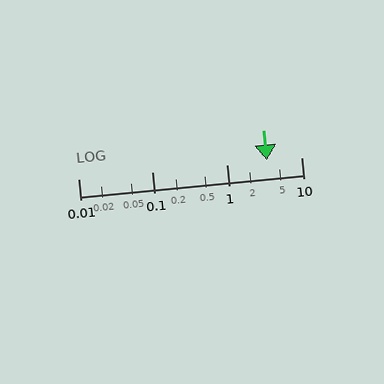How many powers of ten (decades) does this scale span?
The scale spans 3 decades, from 0.01 to 10.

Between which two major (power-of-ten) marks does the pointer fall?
The pointer is between 1 and 10.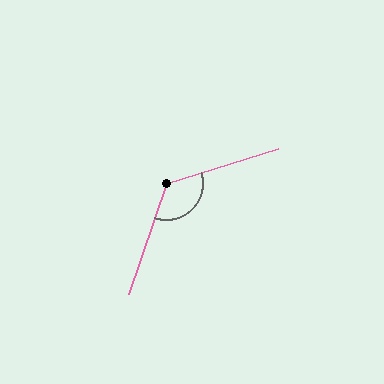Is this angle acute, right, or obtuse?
It is obtuse.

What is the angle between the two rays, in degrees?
Approximately 126 degrees.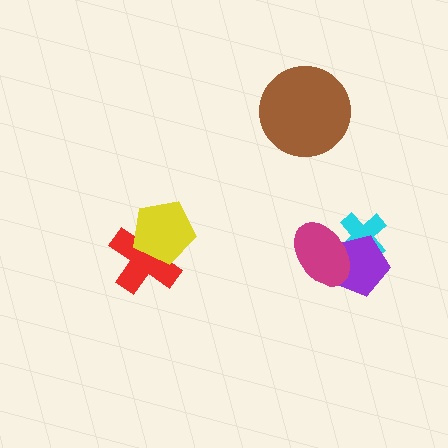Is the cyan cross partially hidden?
Yes, it is partially covered by another shape.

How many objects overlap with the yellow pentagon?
1 object overlaps with the yellow pentagon.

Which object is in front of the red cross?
The yellow pentagon is in front of the red cross.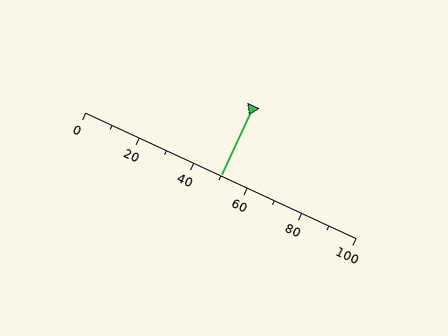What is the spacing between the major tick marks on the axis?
The major ticks are spaced 20 apart.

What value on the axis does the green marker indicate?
The marker indicates approximately 50.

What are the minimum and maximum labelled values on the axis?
The axis runs from 0 to 100.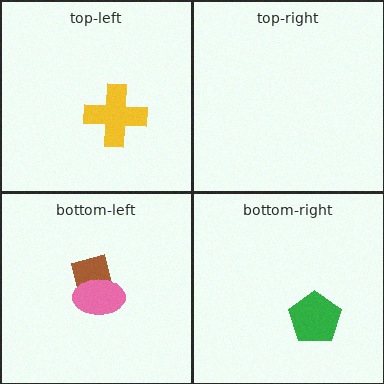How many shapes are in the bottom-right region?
1.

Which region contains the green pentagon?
The bottom-right region.